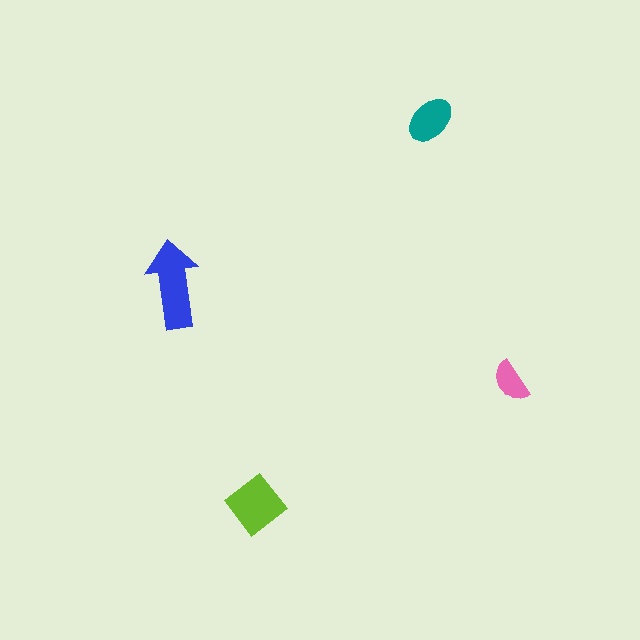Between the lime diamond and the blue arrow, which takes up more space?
The blue arrow.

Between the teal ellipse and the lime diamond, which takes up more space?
The lime diamond.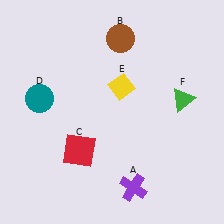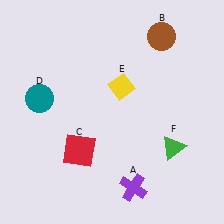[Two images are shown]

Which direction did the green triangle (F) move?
The green triangle (F) moved down.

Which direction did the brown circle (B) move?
The brown circle (B) moved right.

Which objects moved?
The objects that moved are: the brown circle (B), the green triangle (F).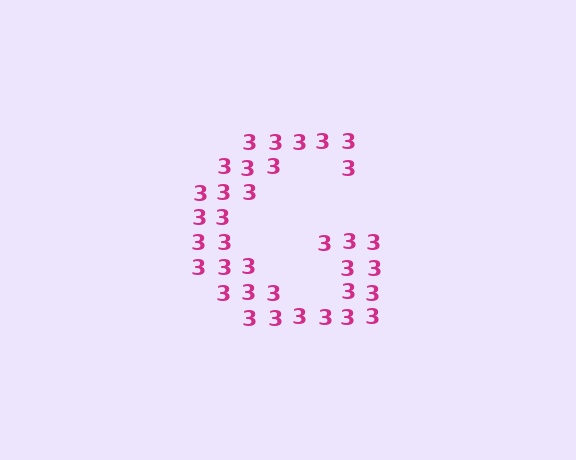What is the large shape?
The large shape is the letter G.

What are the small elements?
The small elements are digit 3's.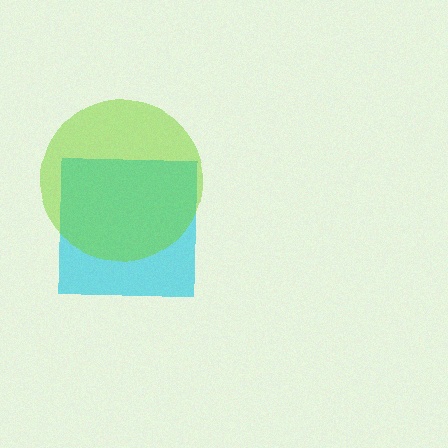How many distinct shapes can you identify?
There are 2 distinct shapes: a cyan square, a lime circle.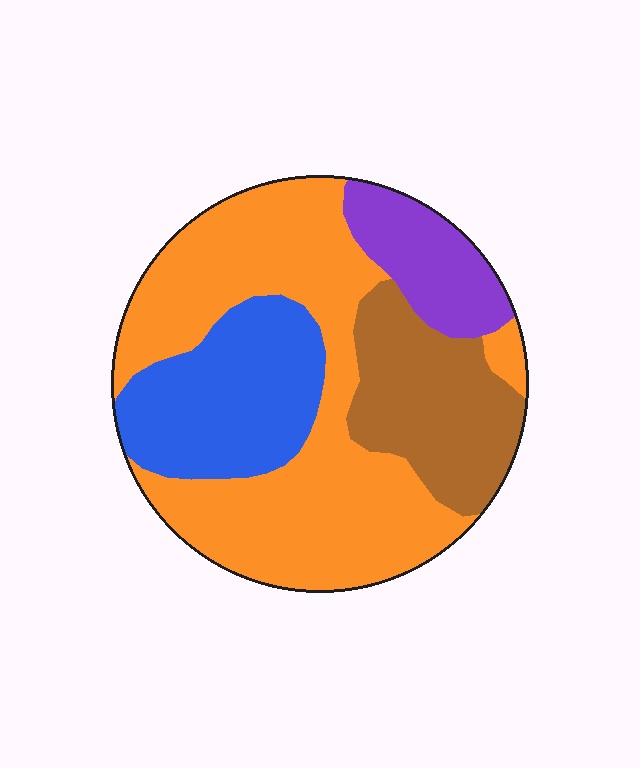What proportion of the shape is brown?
Brown covers around 20% of the shape.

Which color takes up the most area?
Orange, at roughly 50%.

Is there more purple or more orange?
Orange.